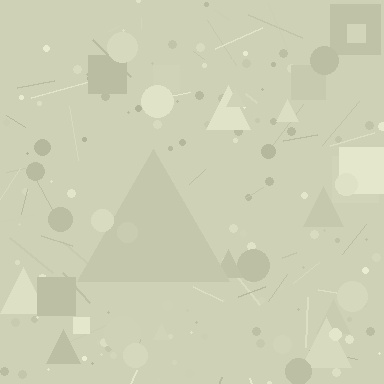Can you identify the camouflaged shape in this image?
The camouflaged shape is a triangle.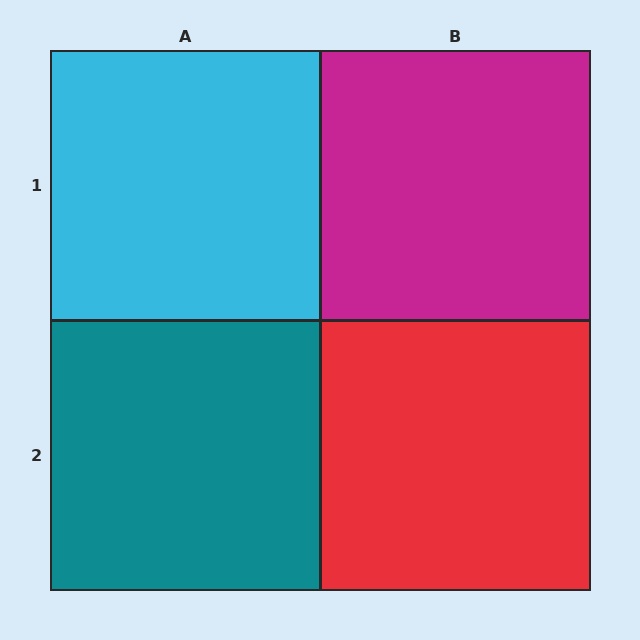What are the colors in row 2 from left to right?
Teal, red.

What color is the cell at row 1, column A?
Cyan.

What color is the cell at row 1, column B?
Magenta.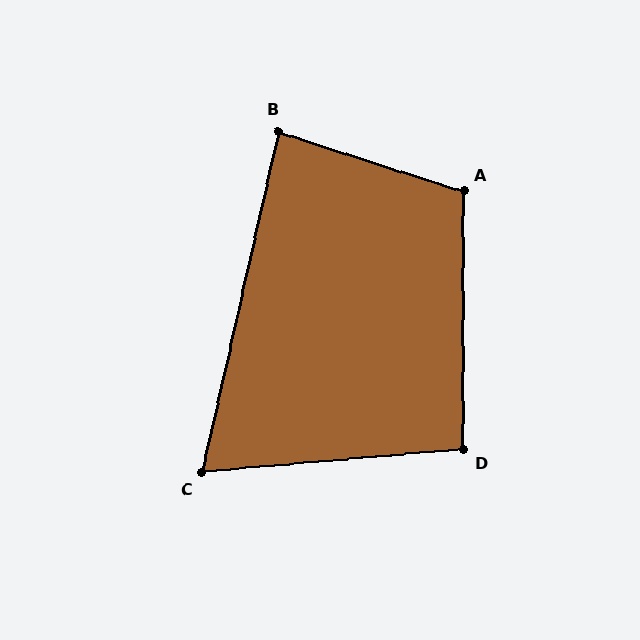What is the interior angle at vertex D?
Approximately 95 degrees (obtuse).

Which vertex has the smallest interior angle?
C, at approximately 72 degrees.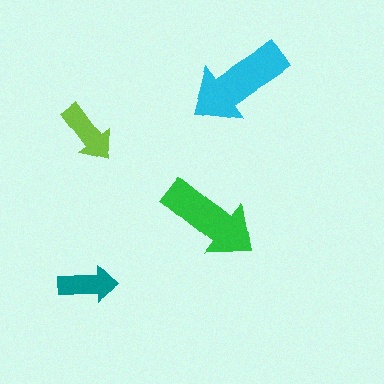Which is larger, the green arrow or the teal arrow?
The green one.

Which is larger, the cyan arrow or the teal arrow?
The cyan one.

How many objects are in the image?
There are 4 objects in the image.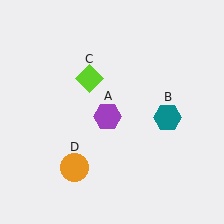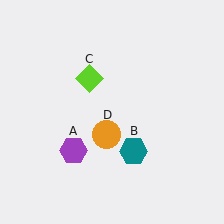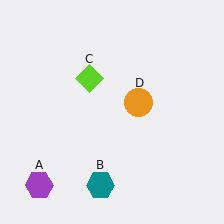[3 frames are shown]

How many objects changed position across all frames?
3 objects changed position: purple hexagon (object A), teal hexagon (object B), orange circle (object D).